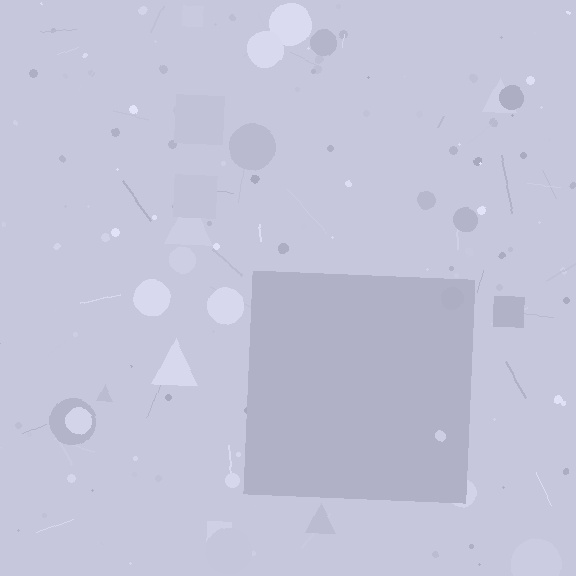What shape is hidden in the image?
A square is hidden in the image.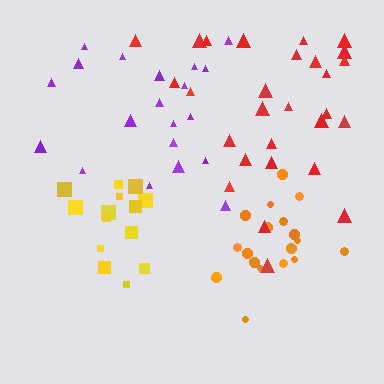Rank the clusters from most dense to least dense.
orange, yellow, red, purple.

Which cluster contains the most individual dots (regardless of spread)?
Red (28).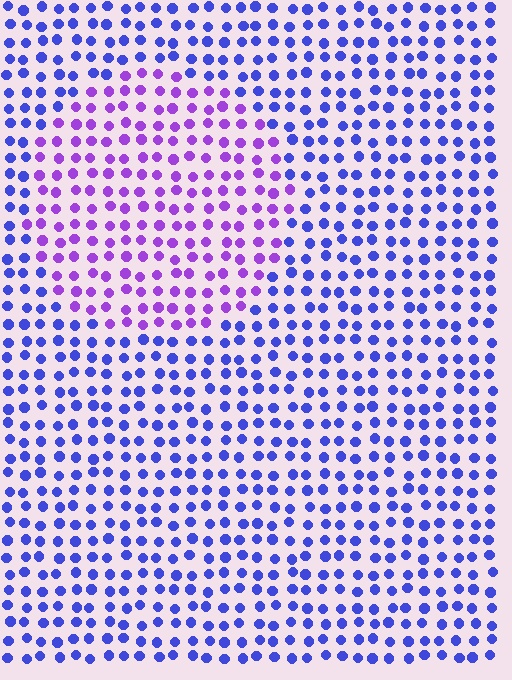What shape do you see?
I see a circle.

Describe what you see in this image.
The image is filled with small blue elements in a uniform arrangement. A circle-shaped region is visible where the elements are tinted to a slightly different hue, forming a subtle color boundary.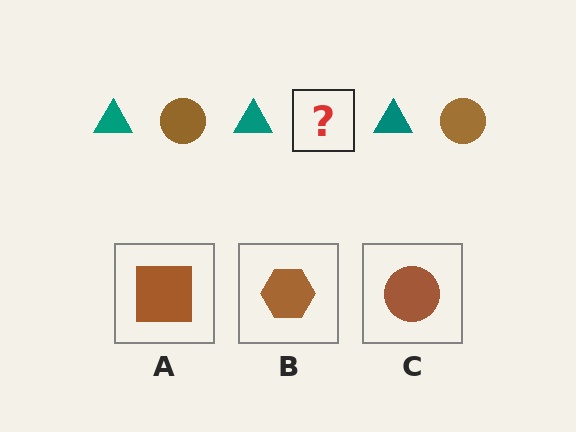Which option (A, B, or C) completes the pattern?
C.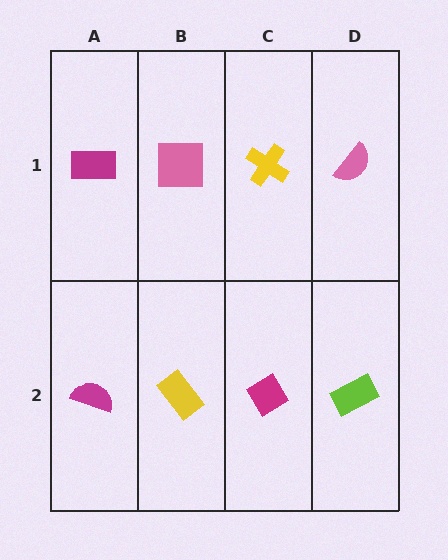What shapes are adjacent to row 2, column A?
A magenta rectangle (row 1, column A), a yellow rectangle (row 2, column B).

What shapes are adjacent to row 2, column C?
A yellow cross (row 1, column C), a yellow rectangle (row 2, column B), a lime rectangle (row 2, column D).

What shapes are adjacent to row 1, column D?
A lime rectangle (row 2, column D), a yellow cross (row 1, column C).